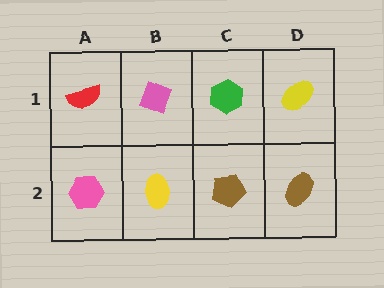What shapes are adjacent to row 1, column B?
A yellow ellipse (row 2, column B), a red semicircle (row 1, column A), a green hexagon (row 1, column C).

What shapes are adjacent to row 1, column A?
A pink hexagon (row 2, column A), a pink diamond (row 1, column B).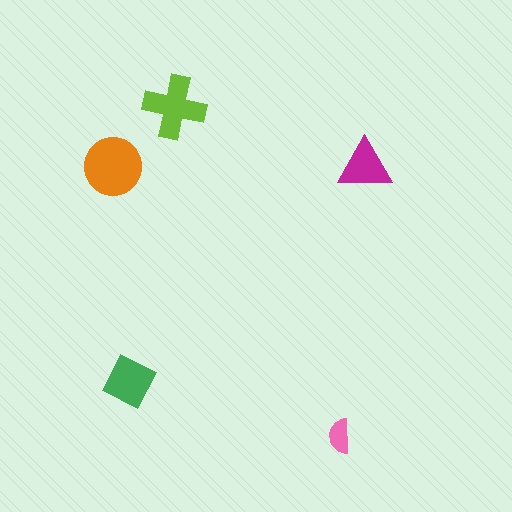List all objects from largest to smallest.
The orange circle, the lime cross, the green square, the magenta triangle, the pink semicircle.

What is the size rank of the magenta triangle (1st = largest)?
4th.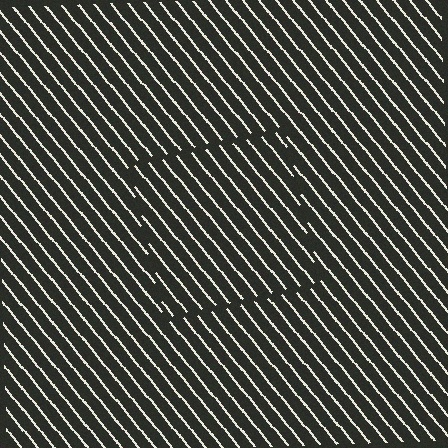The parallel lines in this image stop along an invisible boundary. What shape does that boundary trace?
An illusory square. The interior of the shape contains the same grating, shifted by half a period — the contour is defined by the phase discontinuity where line-ends from the inner and outer gratings abut.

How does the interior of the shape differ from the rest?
The interior of the shape contains the same grating, shifted by half a period — the contour is defined by the phase discontinuity where line-ends from the inner and outer gratings abut.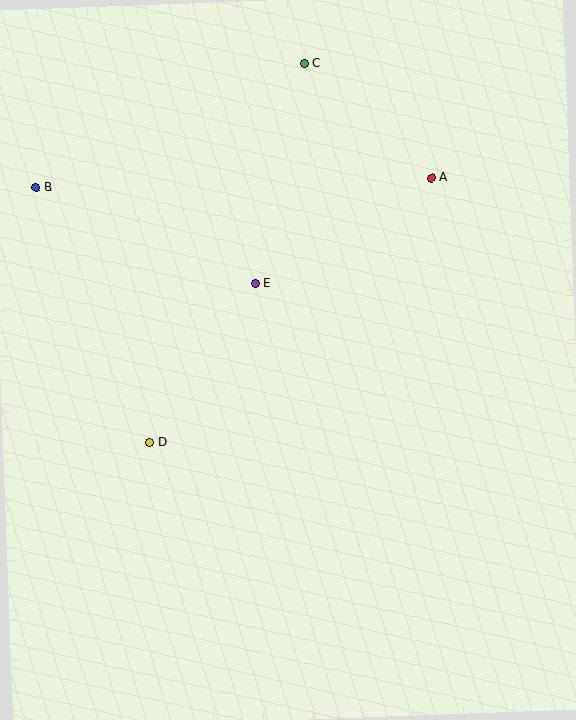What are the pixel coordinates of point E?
Point E is at (256, 283).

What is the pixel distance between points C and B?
The distance between C and B is 295 pixels.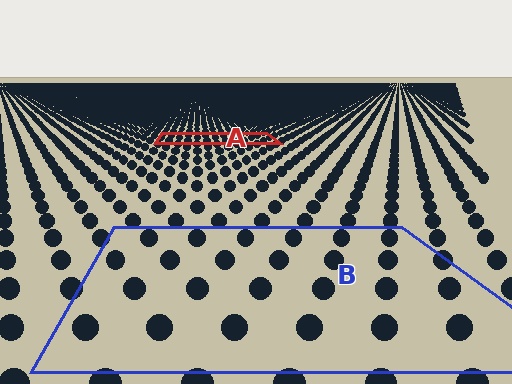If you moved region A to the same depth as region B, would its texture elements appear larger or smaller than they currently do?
They would appear larger. At a closer depth, the same texture elements are projected at a bigger on-screen size.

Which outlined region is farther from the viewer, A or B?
Region A is farther from the viewer — the texture elements inside it appear smaller and more densely packed.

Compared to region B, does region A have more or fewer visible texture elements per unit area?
Region A has more texture elements per unit area — they are packed more densely because it is farther away.